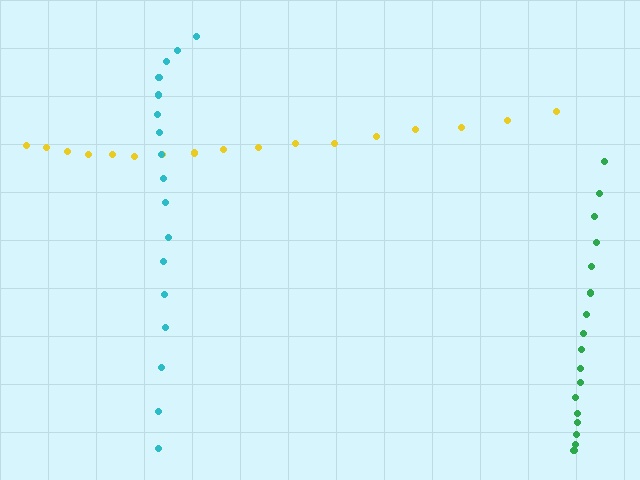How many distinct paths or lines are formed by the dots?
There are 3 distinct paths.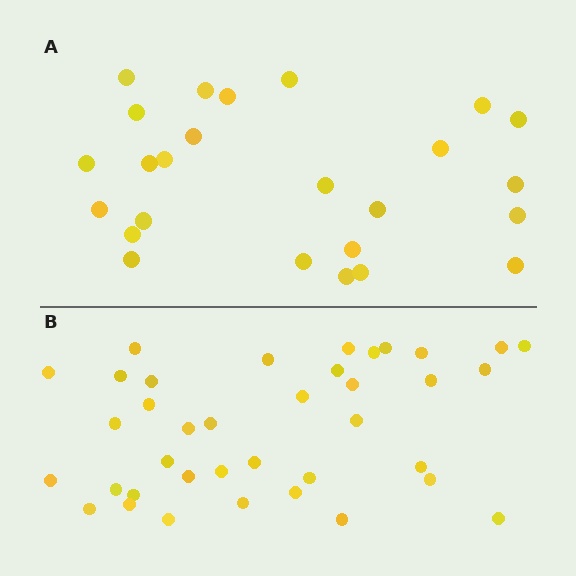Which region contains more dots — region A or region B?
Region B (the bottom region) has more dots.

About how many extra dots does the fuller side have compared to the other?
Region B has approximately 15 more dots than region A.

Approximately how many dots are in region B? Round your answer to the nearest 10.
About 40 dots. (The exact count is 38, which rounds to 40.)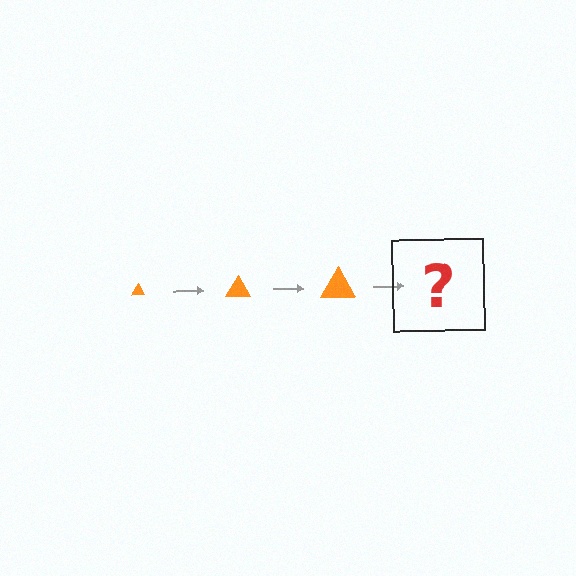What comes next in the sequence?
The next element should be an orange triangle, larger than the previous one.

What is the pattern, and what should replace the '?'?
The pattern is that the triangle gets progressively larger each step. The '?' should be an orange triangle, larger than the previous one.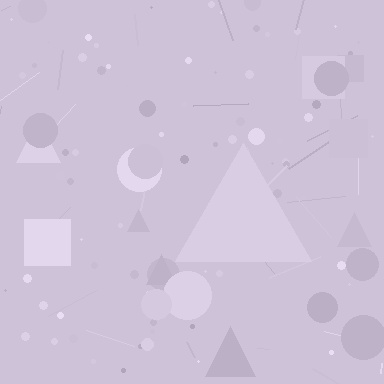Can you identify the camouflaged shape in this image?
The camouflaged shape is a triangle.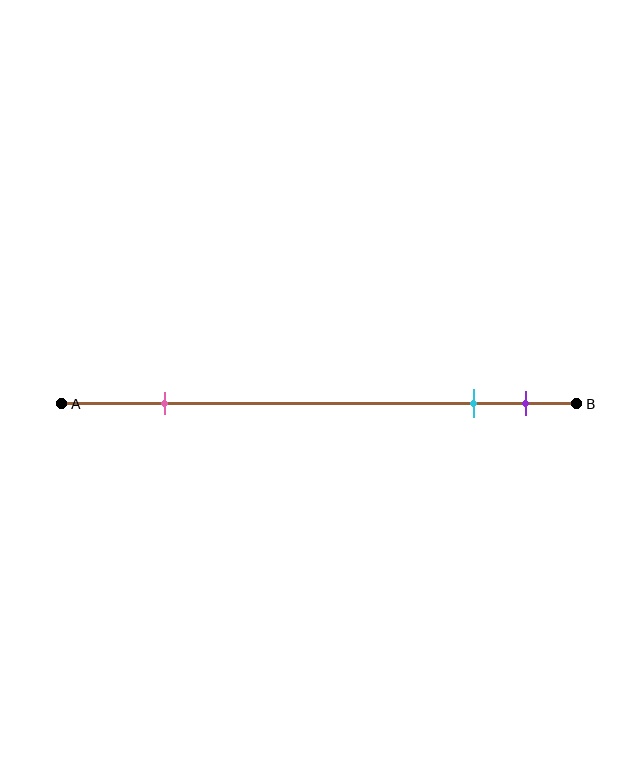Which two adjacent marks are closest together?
The cyan and purple marks are the closest adjacent pair.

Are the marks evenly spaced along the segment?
No, the marks are not evenly spaced.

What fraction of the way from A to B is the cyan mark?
The cyan mark is approximately 80% (0.8) of the way from A to B.